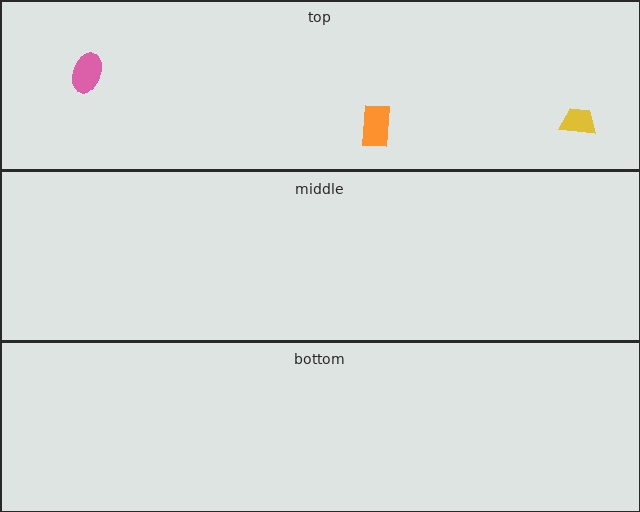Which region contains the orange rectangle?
The top region.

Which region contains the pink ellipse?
The top region.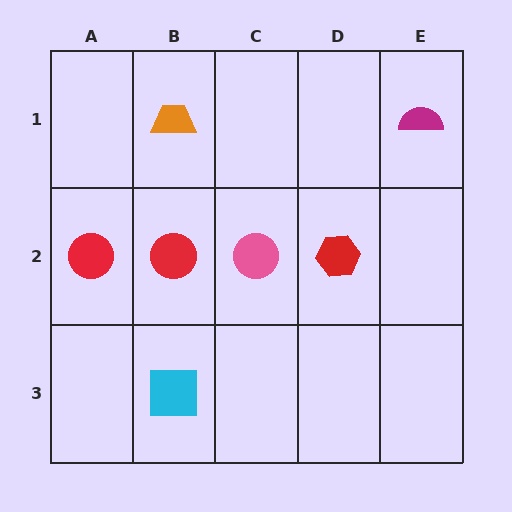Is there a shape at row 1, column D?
No, that cell is empty.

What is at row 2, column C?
A pink circle.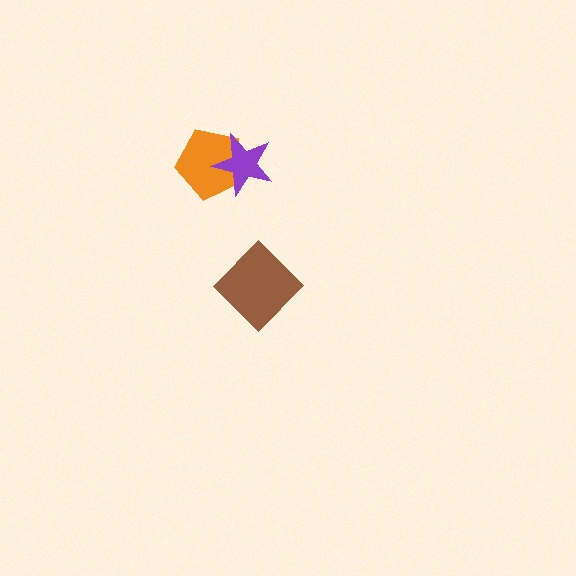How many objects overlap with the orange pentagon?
1 object overlaps with the orange pentagon.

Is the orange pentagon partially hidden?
Yes, it is partially covered by another shape.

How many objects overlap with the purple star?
1 object overlaps with the purple star.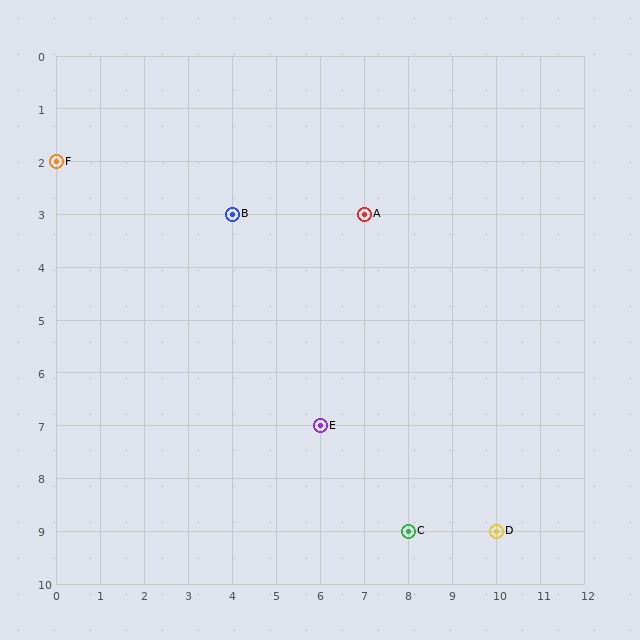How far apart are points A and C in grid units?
Points A and C are 1 column and 6 rows apart (about 6.1 grid units diagonally).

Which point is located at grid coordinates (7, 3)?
Point A is at (7, 3).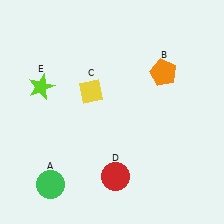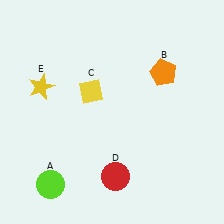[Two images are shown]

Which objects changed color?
A changed from green to lime. E changed from lime to yellow.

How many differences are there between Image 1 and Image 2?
There are 2 differences between the two images.